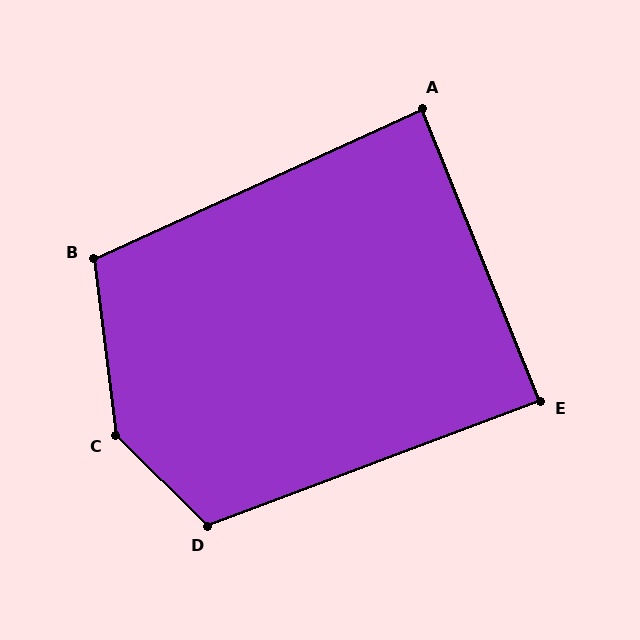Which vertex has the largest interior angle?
C, at approximately 142 degrees.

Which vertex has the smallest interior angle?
A, at approximately 87 degrees.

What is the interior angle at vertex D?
Approximately 115 degrees (obtuse).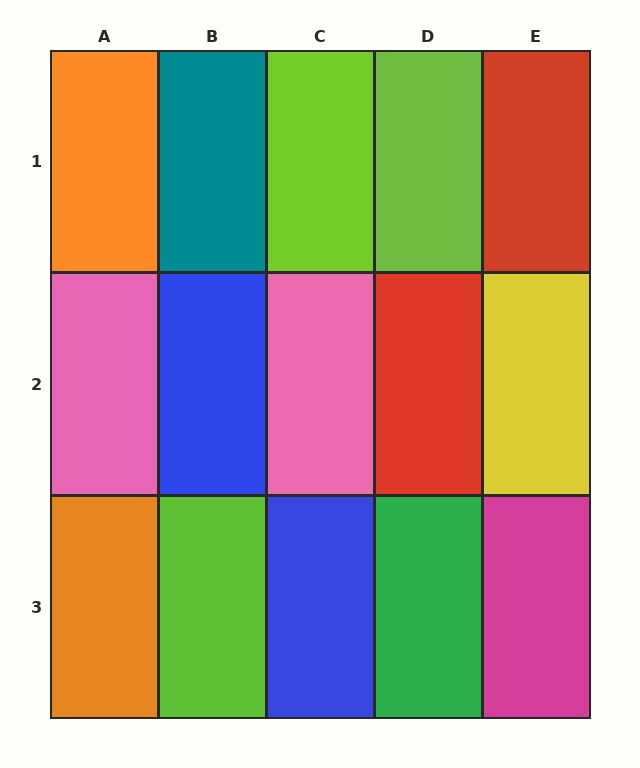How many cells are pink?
2 cells are pink.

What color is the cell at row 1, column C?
Lime.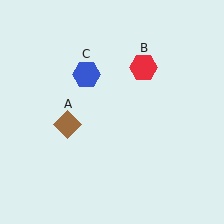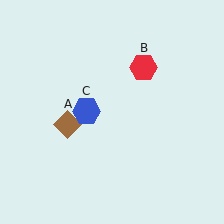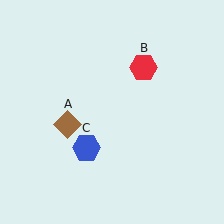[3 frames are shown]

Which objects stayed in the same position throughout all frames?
Brown diamond (object A) and red hexagon (object B) remained stationary.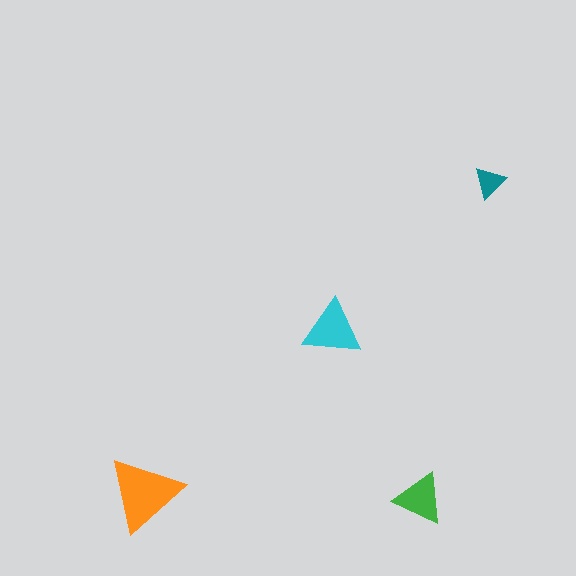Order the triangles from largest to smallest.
the orange one, the cyan one, the green one, the teal one.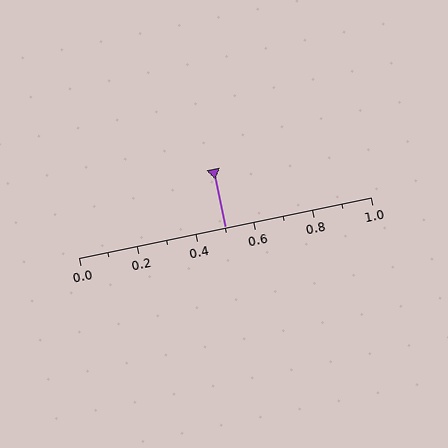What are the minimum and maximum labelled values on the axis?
The axis runs from 0.0 to 1.0.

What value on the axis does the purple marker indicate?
The marker indicates approximately 0.5.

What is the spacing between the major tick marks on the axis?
The major ticks are spaced 0.2 apart.